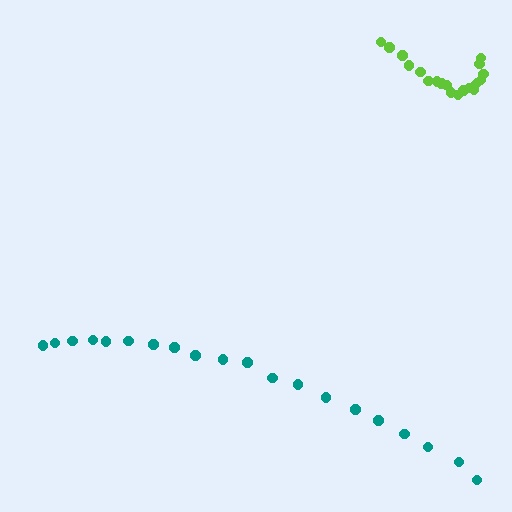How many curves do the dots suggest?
There are 2 distinct paths.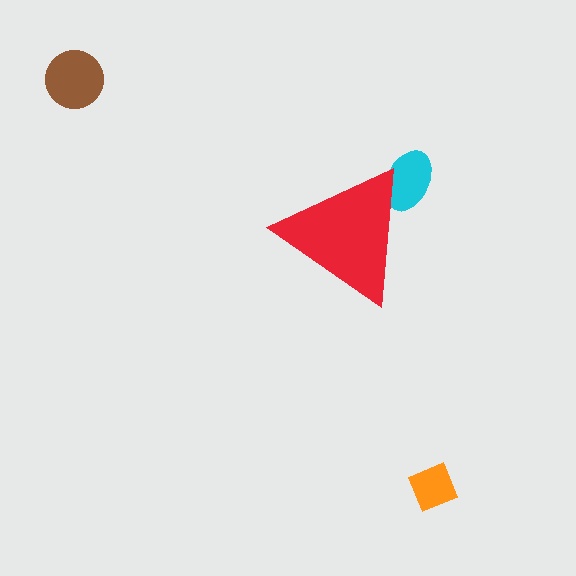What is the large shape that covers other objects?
A red triangle.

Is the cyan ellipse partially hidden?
Yes, the cyan ellipse is partially hidden behind the red triangle.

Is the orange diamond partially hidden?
No, the orange diamond is fully visible.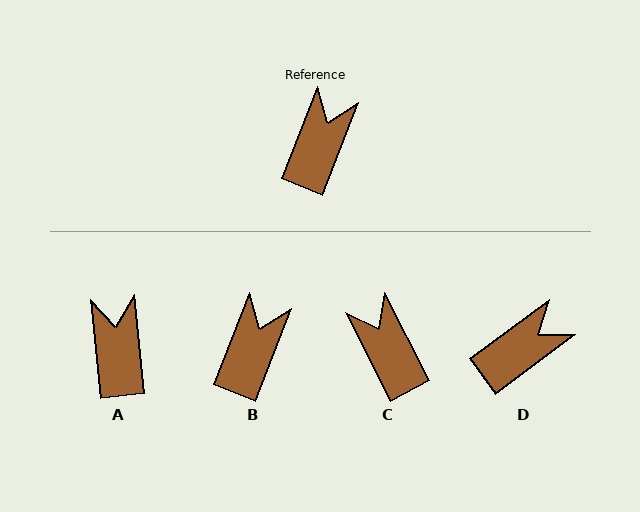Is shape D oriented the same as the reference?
No, it is off by about 32 degrees.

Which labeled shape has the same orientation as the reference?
B.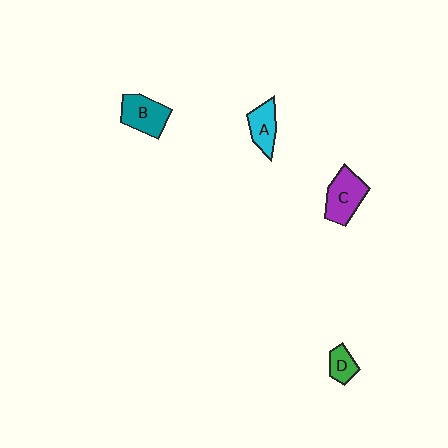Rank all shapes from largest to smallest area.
From largest to smallest: C (purple), B (teal), A (cyan), D (green).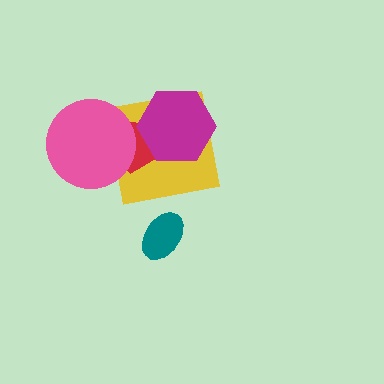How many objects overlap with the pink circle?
2 objects overlap with the pink circle.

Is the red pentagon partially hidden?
Yes, it is partially covered by another shape.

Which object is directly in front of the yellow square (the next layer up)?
The red pentagon is directly in front of the yellow square.